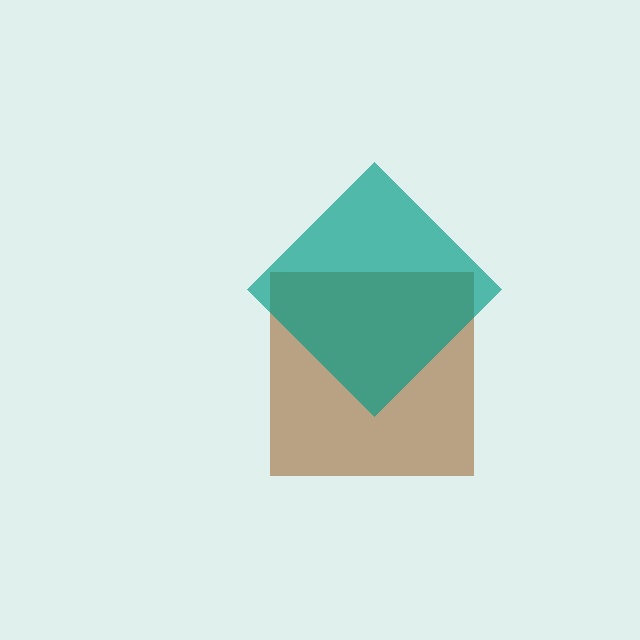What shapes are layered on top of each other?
The layered shapes are: a brown square, a teal diamond.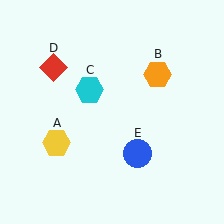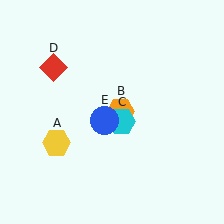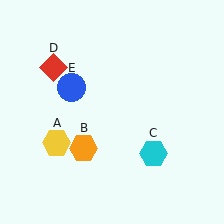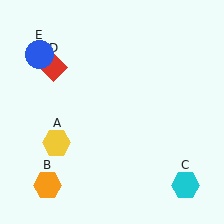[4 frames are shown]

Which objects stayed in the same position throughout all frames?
Yellow hexagon (object A) and red diamond (object D) remained stationary.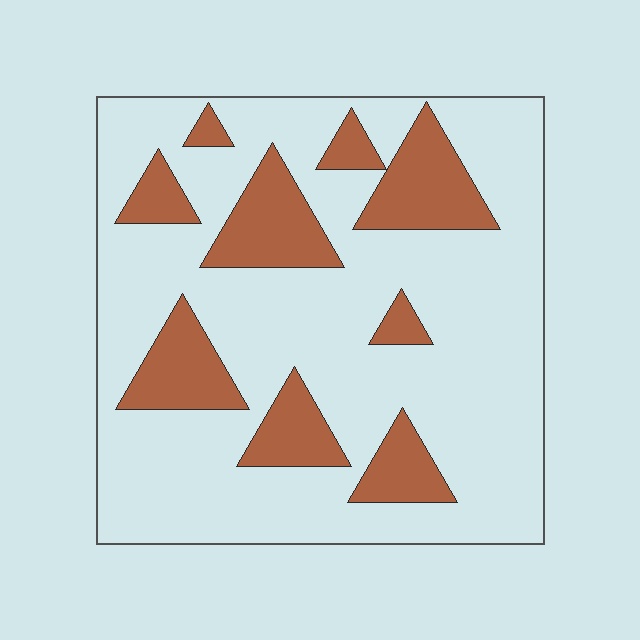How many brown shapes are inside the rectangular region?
9.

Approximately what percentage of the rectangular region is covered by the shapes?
Approximately 25%.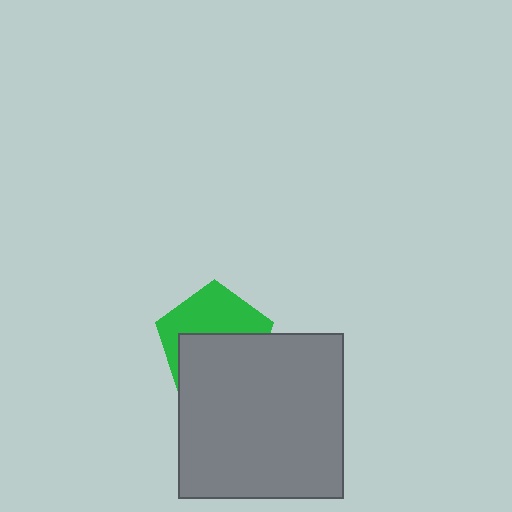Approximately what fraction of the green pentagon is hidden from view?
Roughly 53% of the green pentagon is hidden behind the gray square.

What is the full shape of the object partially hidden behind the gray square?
The partially hidden object is a green pentagon.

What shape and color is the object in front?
The object in front is a gray square.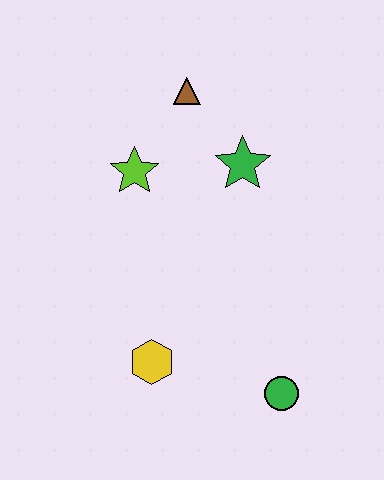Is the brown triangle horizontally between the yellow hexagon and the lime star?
No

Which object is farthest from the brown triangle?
The green circle is farthest from the brown triangle.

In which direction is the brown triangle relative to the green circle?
The brown triangle is above the green circle.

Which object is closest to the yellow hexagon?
The green circle is closest to the yellow hexagon.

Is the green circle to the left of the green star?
No